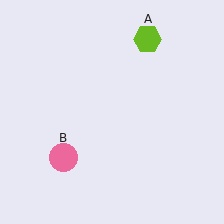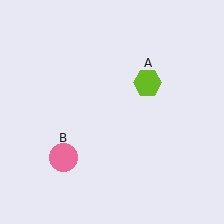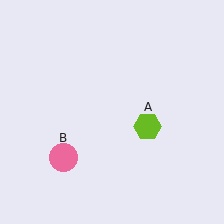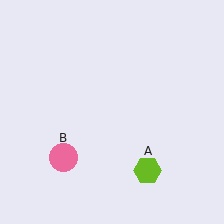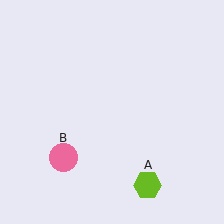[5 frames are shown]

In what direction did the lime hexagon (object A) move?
The lime hexagon (object A) moved down.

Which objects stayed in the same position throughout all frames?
Pink circle (object B) remained stationary.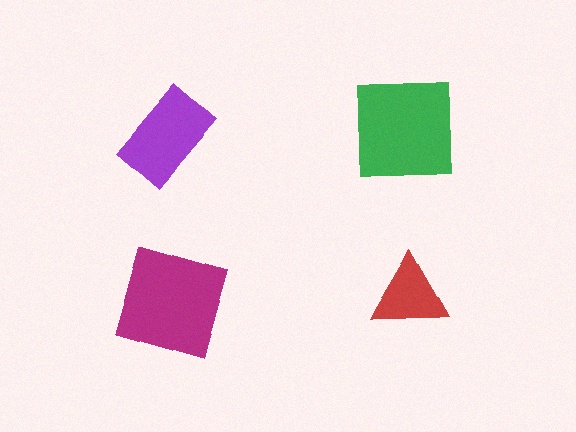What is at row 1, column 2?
A green square.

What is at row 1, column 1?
A purple rectangle.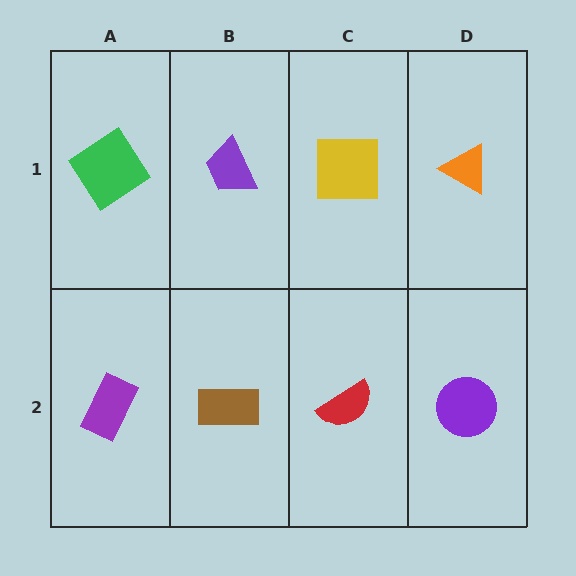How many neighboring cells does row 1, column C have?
3.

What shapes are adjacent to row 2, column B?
A purple trapezoid (row 1, column B), a purple rectangle (row 2, column A), a red semicircle (row 2, column C).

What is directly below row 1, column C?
A red semicircle.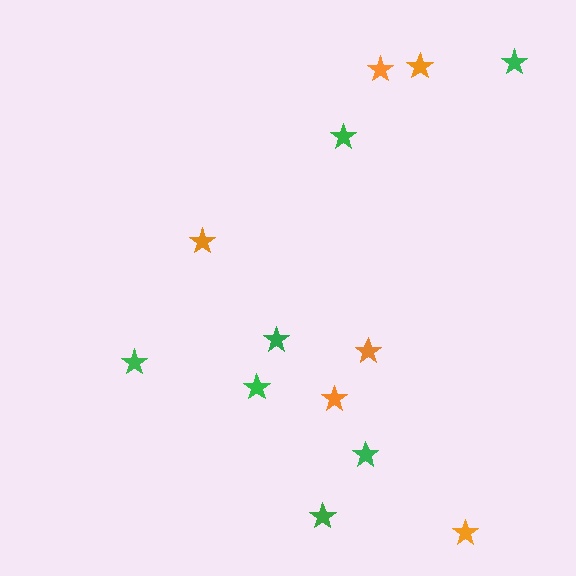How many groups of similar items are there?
There are 2 groups: one group of green stars (7) and one group of orange stars (6).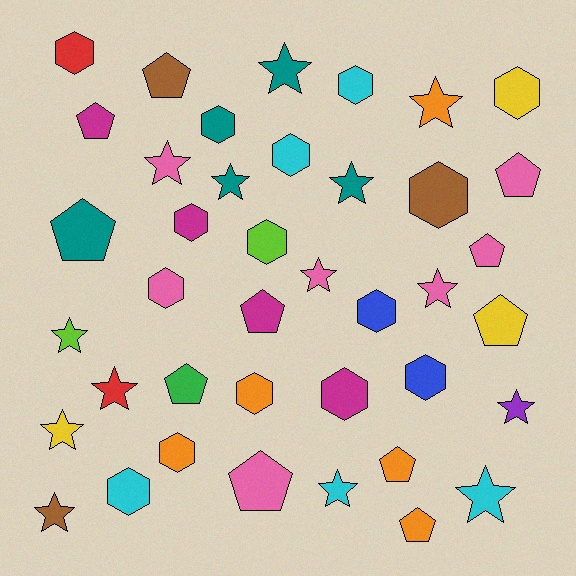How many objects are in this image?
There are 40 objects.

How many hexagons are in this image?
There are 15 hexagons.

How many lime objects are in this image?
There are 2 lime objects.